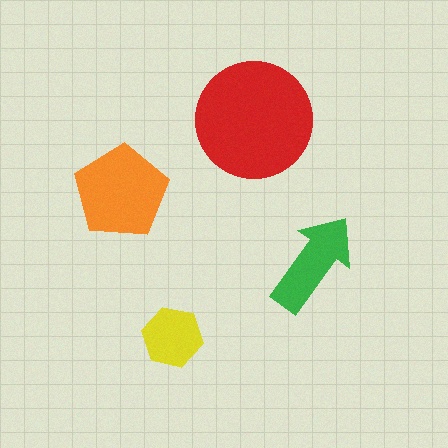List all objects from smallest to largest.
The yellow hexagon, the green arrow, the orange pentagon, the red circle.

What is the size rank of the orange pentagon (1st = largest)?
2nd.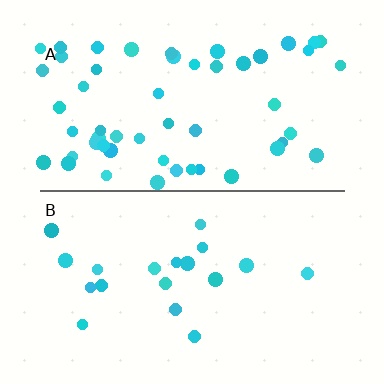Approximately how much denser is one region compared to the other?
Approximately 2.8× — region A over region B.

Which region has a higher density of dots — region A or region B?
A (the top).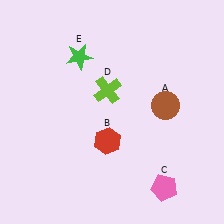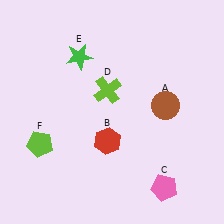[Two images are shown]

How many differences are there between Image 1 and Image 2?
There is 1 difference between the two images.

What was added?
A lime pentagon (F) was added in Image 2.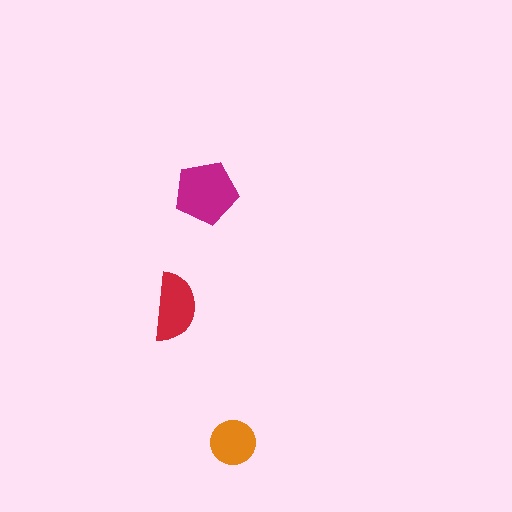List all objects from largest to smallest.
The magenta pentagon, the red semicircle, the orange circle.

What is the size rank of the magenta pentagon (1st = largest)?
1st.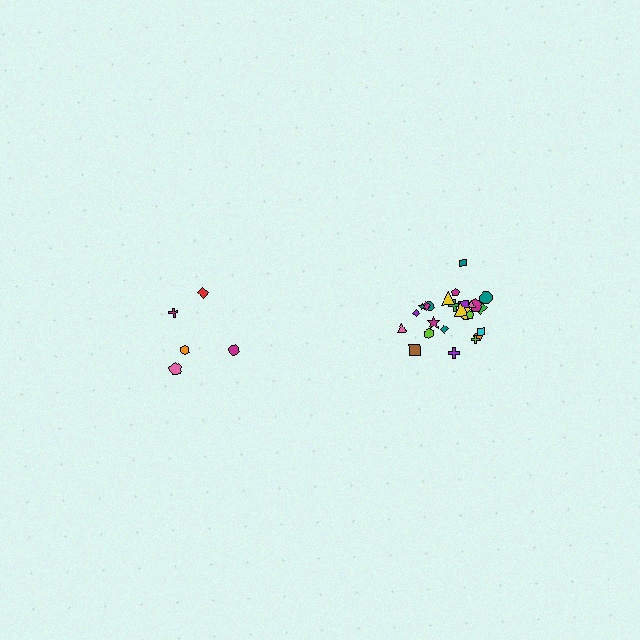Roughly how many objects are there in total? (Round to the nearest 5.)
Roughly 30 objects in total.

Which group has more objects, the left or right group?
The right group.